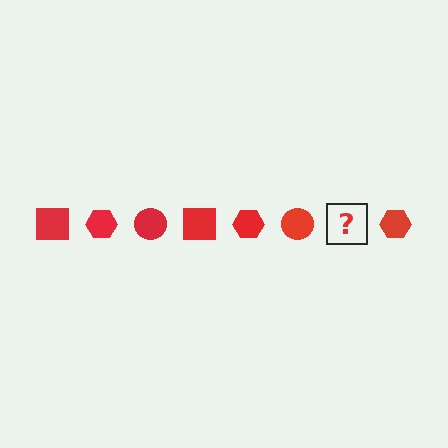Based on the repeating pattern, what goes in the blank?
The blank should be a red square.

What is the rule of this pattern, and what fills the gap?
The rule is that the pattern cycles through square, hexagon, circle shapes in red. The gap should be filled with a red square.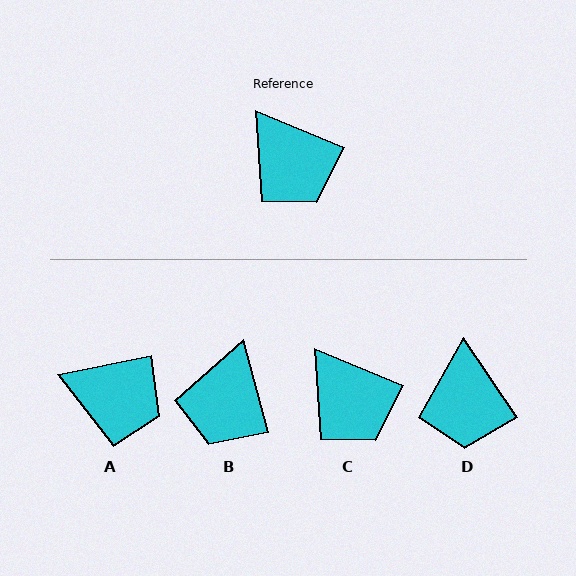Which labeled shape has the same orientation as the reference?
C.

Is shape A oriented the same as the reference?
No, it is off by about 34 degrees.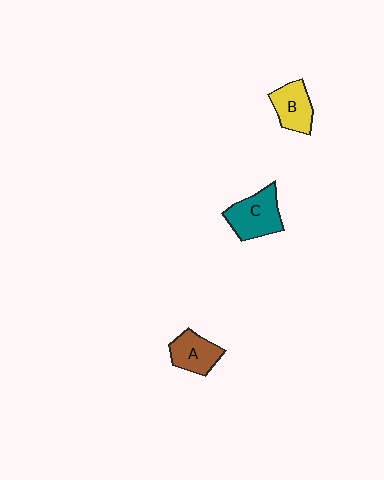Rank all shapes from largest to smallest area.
From largest to smallest: C (teal), B (yellow), A (brown).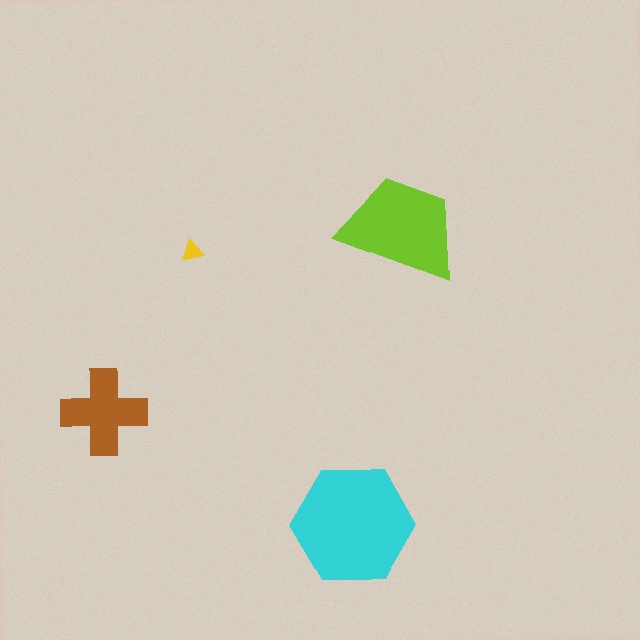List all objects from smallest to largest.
The yellow triangle, the brown cross, the lime trapezoid, the cyan hexagon.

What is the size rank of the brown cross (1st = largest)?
3rd.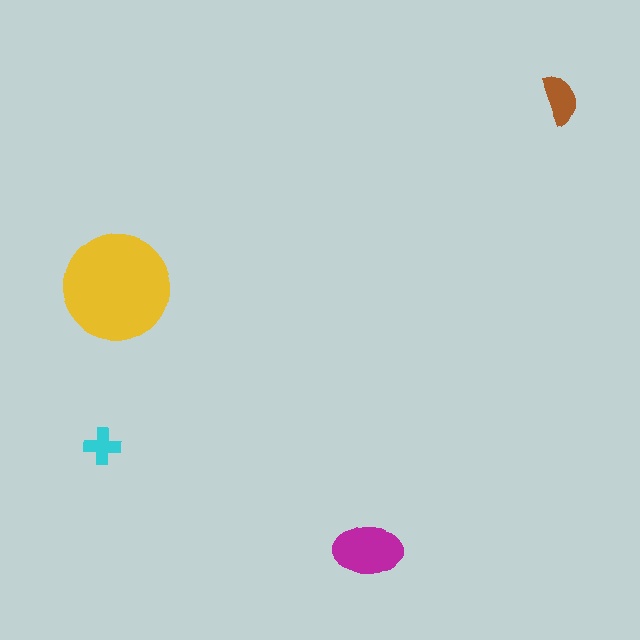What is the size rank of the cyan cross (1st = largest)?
4th.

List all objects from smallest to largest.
The cyan cross, the brown semicircle, the magenta ellipse, the yellow circle.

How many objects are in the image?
There are 4 objects in the image.